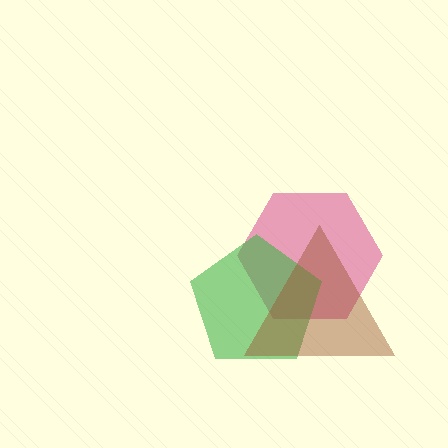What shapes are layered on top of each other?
The layered shapes are: a pink hexagon, a green pentagon, a brown triangle.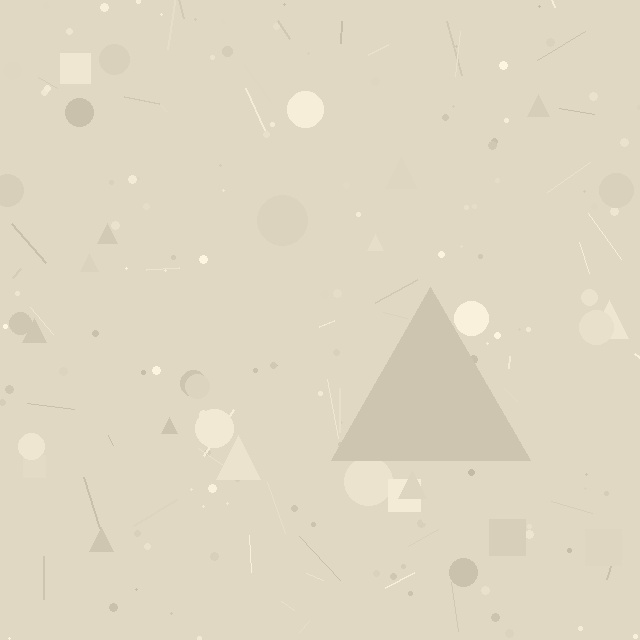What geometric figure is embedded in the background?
A triangle is embedded in the background.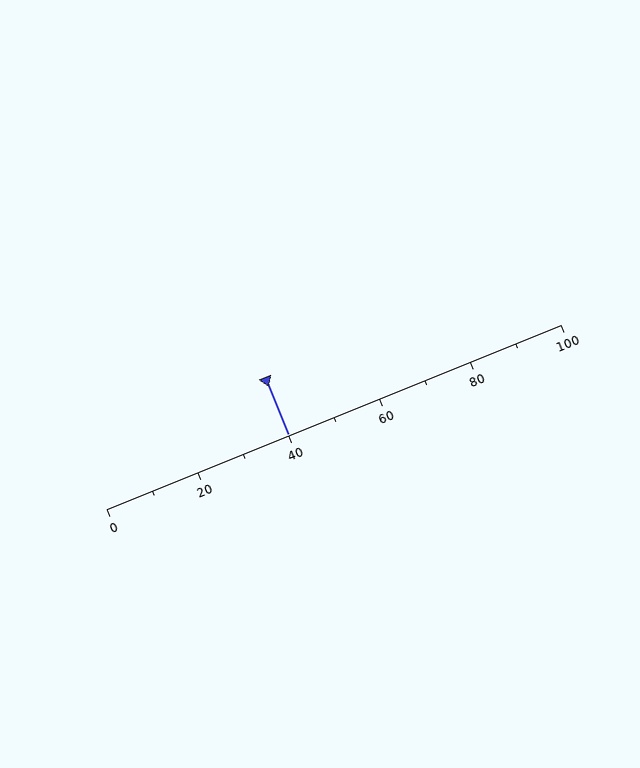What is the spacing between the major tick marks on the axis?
The major ticks are spaced 20 apart.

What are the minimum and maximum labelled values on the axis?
The axis runs from 0 to 100.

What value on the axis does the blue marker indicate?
The marker indicates approximately 40.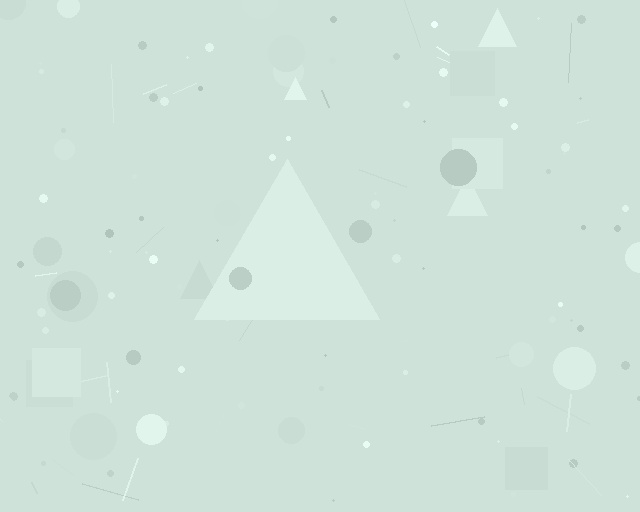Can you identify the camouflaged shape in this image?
The camouflaged shape is a triangle.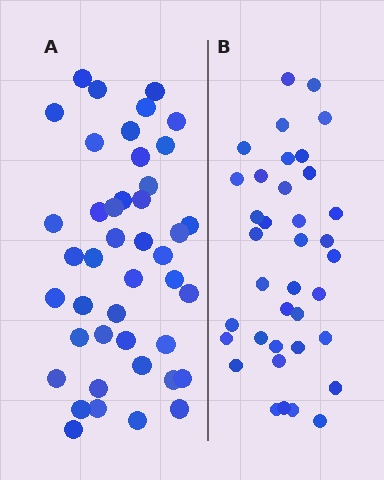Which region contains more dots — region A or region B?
Region A (the left region) has more dots.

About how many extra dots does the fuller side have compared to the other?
Region A has about 6 more dots than region B.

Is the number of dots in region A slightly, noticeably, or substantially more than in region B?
Region A has only slightly more — the two regions are fairly close. The ratio is roughly 1.2 to 1.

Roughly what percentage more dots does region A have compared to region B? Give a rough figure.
About 15% more.